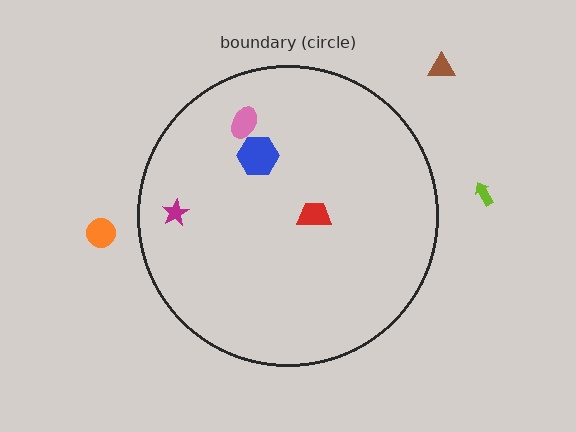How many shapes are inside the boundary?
4 inside, 3 outside.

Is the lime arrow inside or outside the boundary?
Outside.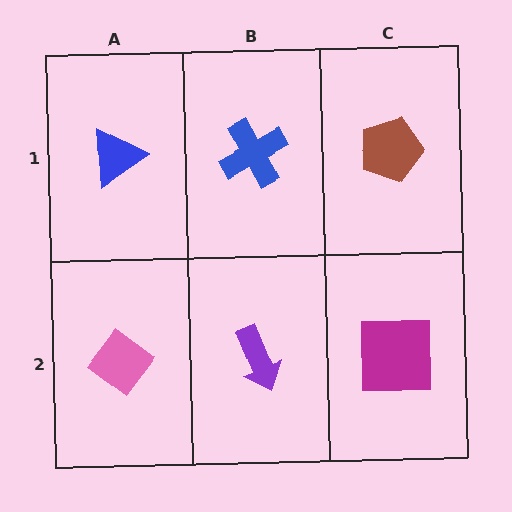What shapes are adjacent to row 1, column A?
A pink diamond (row 2, column A), a blue cross (row 1, column B).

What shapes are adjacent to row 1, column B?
A purple arrow (row 2, column B), a blue triangle (row 1, column A), a brown pentagon (row 1, column C).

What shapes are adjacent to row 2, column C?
A brown pentagon (row 1, column C), a purple arrow (row 2, column B).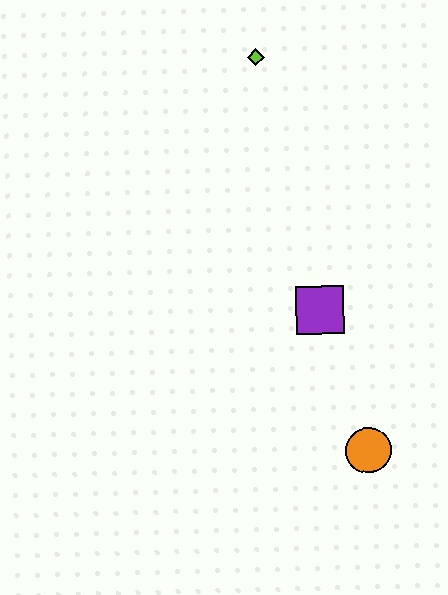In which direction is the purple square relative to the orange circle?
The purple square is above the orange circle.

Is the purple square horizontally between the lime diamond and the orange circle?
Yes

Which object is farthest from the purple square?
The lime diamond is farthest from the purple square.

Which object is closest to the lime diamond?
The purple square is closest to the lime diamond.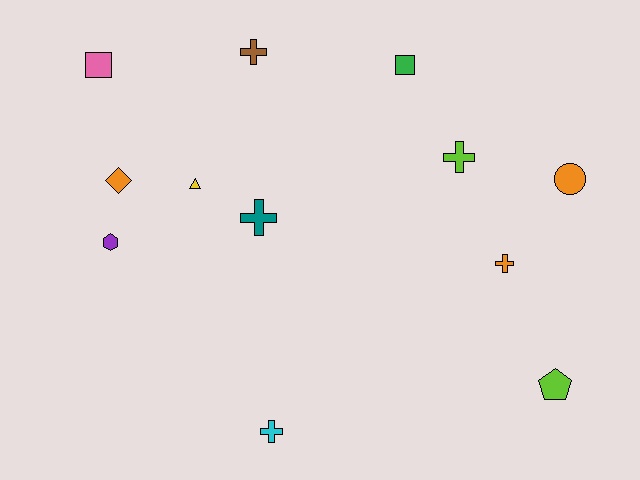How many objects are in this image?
There are 12 objects.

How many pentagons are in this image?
There is 1 pentagon.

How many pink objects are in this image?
There is 1 pink object.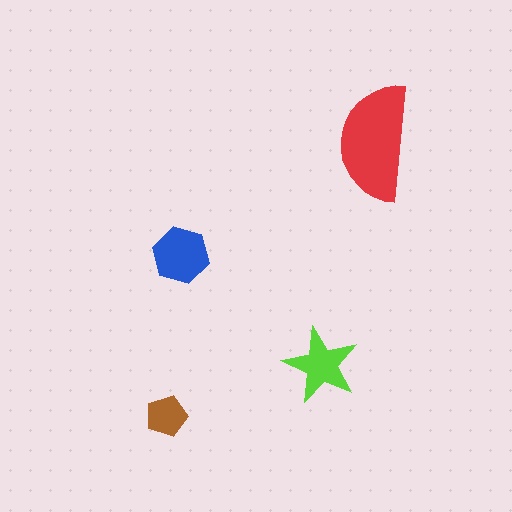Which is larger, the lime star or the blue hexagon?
The blue hexagon.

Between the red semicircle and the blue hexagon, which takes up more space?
The red semicircle.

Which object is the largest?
The red semicircle.